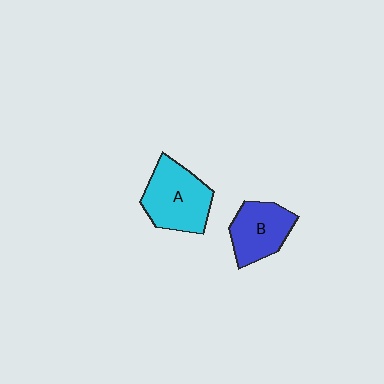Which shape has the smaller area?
Shape B (blue).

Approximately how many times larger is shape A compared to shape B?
Approximately 1.3 times.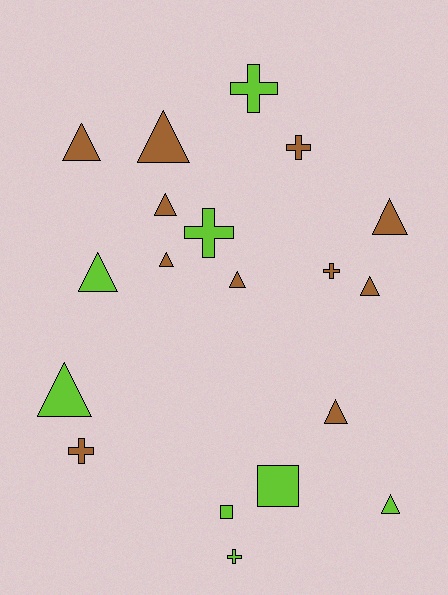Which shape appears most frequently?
Triangle, with 11 objects.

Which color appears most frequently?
Brown, with 11 objects.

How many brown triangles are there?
There are 8 brown triangles.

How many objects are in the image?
There are 19 objects.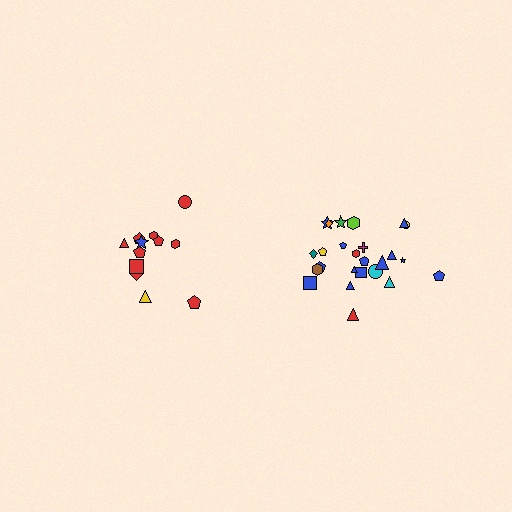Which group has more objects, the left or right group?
The right group.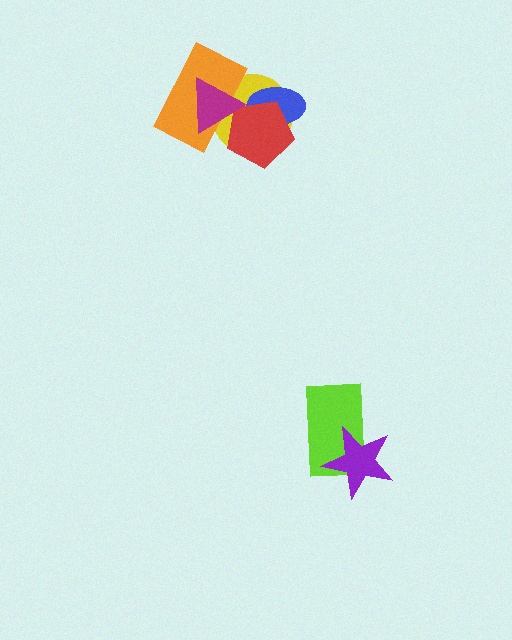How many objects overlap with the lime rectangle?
1 object overlaps with the lime rectangle.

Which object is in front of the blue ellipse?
The red pentagon is in front of the blue ellipse.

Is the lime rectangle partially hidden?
Yes, it is partially covered by another shape.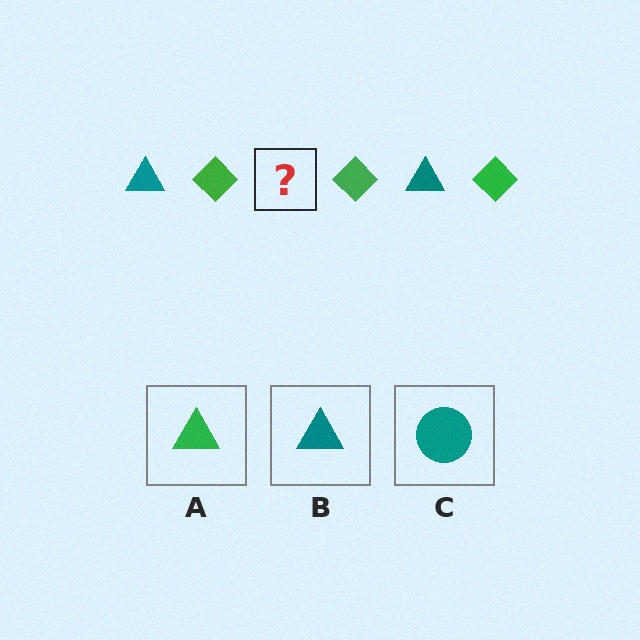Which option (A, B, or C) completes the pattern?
B.